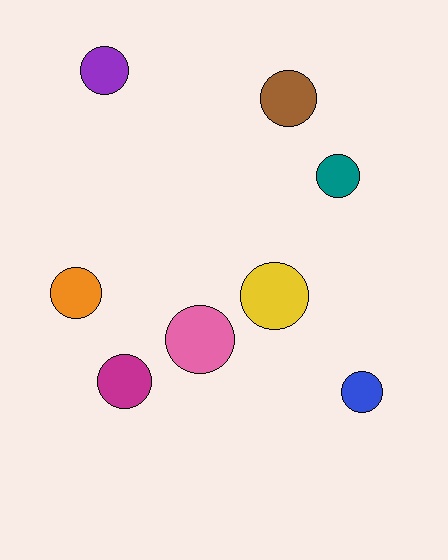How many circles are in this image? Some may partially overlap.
There are 8 circles.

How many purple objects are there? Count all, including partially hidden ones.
There is 1 purple object.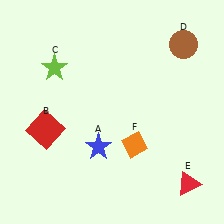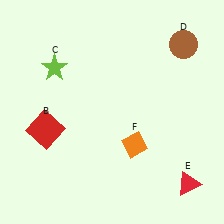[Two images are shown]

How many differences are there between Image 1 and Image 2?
There is 1 difference between the two images.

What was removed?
The blue star (A) was removed in Image 2.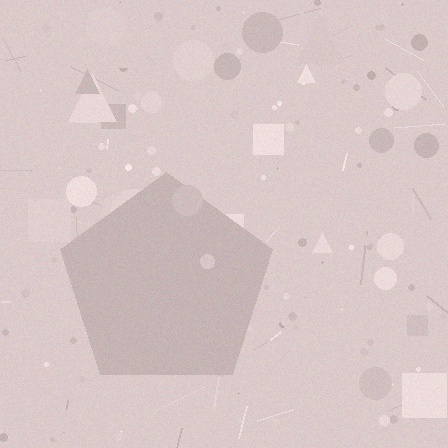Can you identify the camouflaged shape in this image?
The camouflaged shape is a pentagon.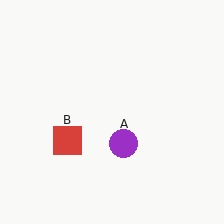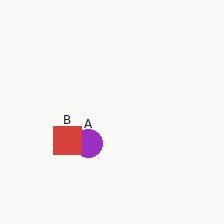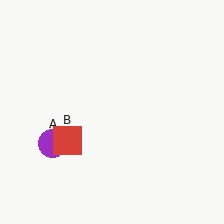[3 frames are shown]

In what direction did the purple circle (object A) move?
The purple circle (object A) moved left.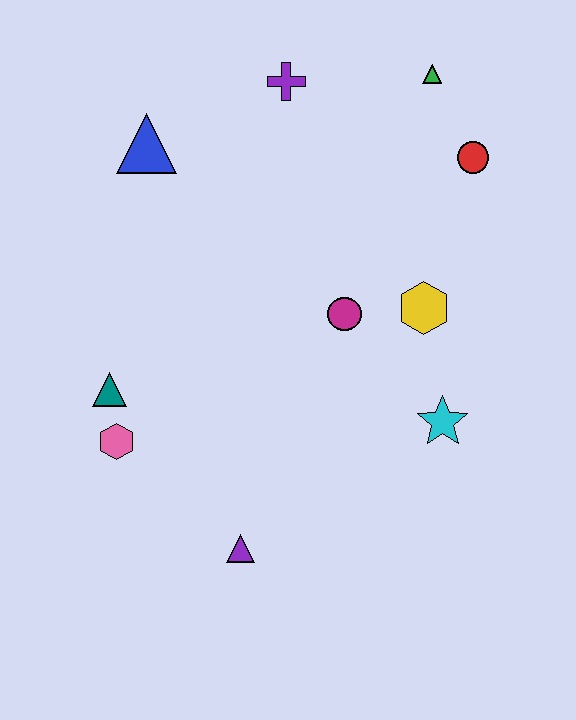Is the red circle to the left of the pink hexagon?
No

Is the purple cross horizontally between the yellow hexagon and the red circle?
No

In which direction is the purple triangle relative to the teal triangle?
The purple triangle is below the teal triangle.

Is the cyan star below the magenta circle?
Yes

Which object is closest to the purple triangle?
The pink hexagon is closest to the purple triangle.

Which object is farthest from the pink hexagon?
The green triangle is farthest from the pink hexagon.